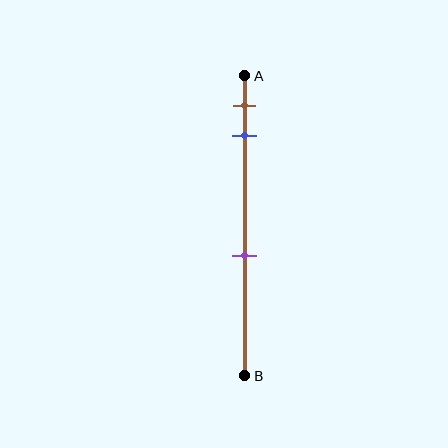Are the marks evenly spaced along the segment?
No, the marks are not evenly spaced.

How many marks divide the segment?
There are 3 marks dividing the segment.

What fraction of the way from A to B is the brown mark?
The brown mark is approximately 10% (0.1) of the way from A to B.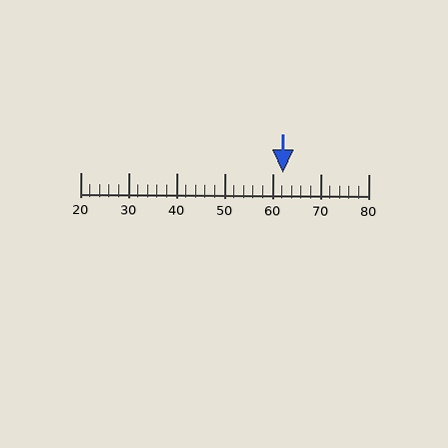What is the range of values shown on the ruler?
The ruler shows values from 20 to 80.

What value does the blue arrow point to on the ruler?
The blue arrow points to approximately 62.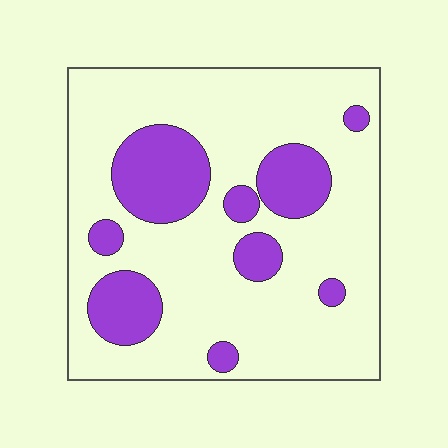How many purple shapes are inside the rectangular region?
9.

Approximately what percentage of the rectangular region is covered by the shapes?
Approximately 25%.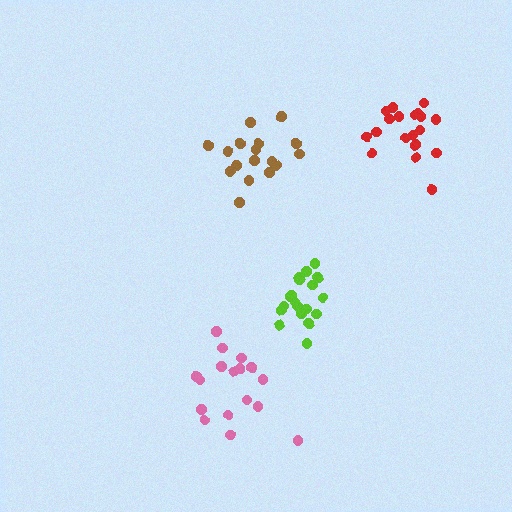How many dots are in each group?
Group 1: 18 dots, Group 2: 18 dots, Group 3: 19 dots, Group 4: 19 dots (74 total).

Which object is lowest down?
The pink cluster is bottommost.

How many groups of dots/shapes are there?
There are 4 groups.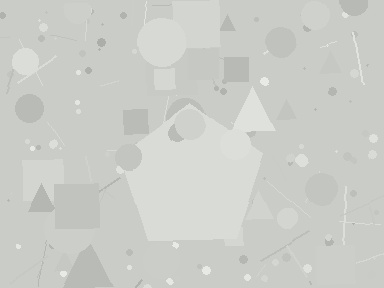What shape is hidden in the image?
A pentagon is hidden in the image.